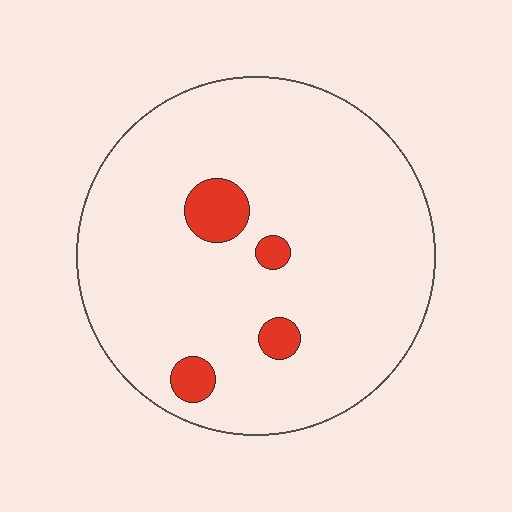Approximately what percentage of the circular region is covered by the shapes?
Approximately 5%.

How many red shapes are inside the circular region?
4.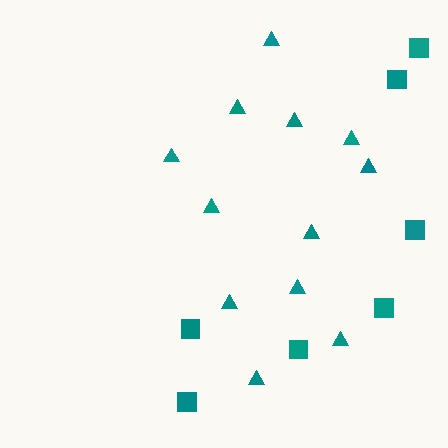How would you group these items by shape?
There are 2 groups: one group of triangles (12) and one group of squares (7).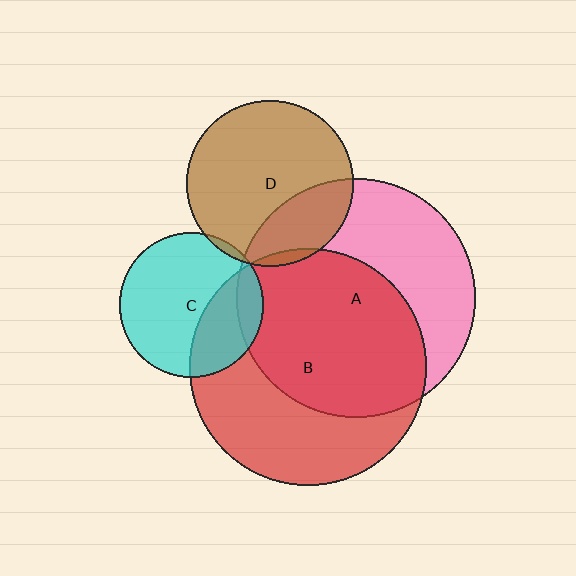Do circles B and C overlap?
Yes.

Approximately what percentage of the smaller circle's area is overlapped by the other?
Approximately 35%.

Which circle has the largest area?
Circle A (pink).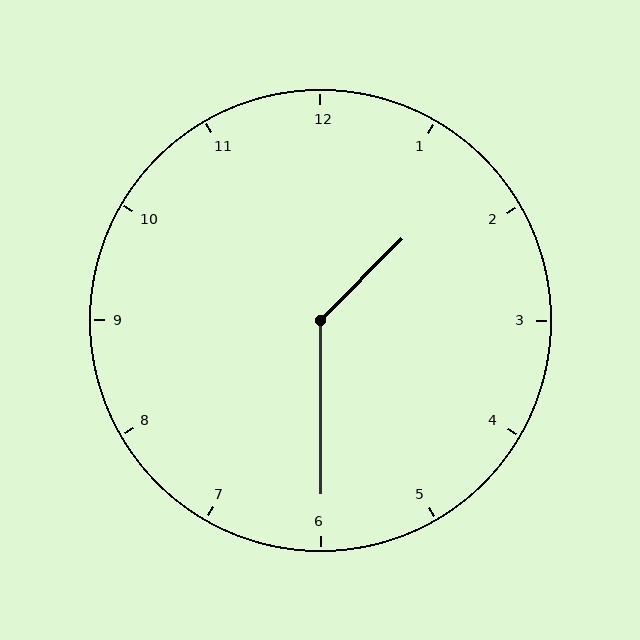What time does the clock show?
1:30.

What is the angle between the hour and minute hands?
Approximately 135 degrees.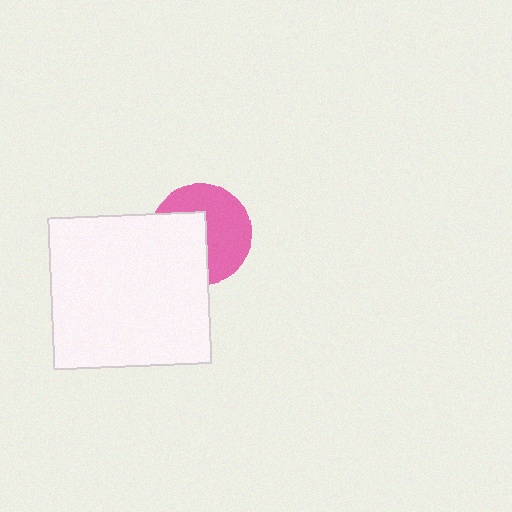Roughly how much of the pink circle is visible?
About half of it is visible (roughly 56%).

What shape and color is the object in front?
The object in front is a white rectangle.